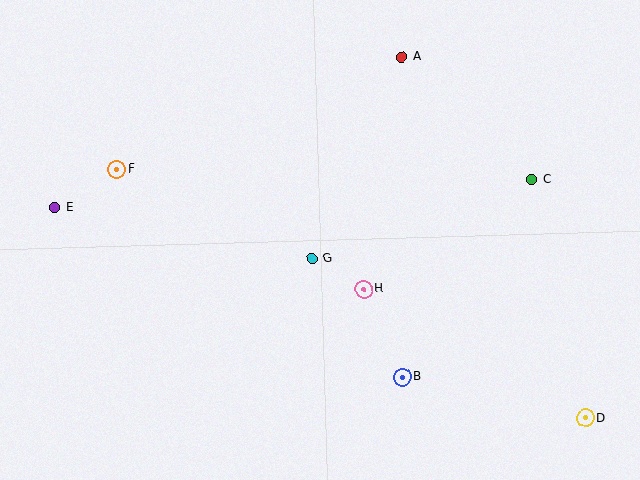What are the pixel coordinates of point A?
Point A is at (401, 57).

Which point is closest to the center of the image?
Point G at (312, 258) is closest to the center.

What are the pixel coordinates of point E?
Point E is at (55, 208).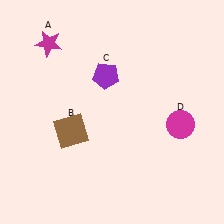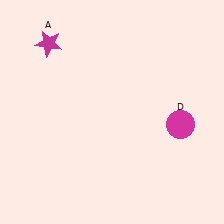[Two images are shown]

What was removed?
The purple pentagon (C), the brown square (B) were removed in Image 2.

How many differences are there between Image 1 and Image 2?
There are 2 differences between the two images.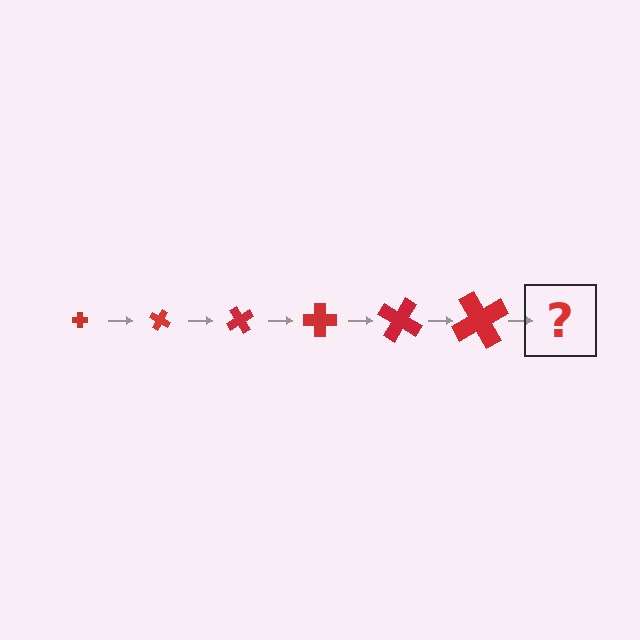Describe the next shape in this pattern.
It should be a cross, larger than the previous one and rotated 180 degrees from the start.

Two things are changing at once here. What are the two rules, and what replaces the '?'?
The two rules are that the cross grows larger each step and it rotates 30 degrees each step. The '?' should be a cross, larger than the previous one and rotated 180 degrees from the start.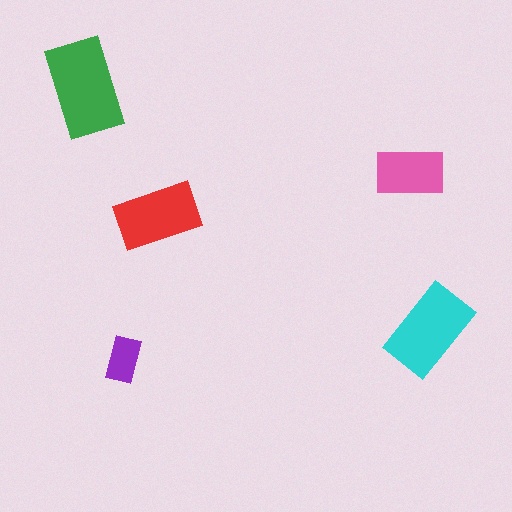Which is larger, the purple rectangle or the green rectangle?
The green one.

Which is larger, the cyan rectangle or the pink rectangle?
The cyan one.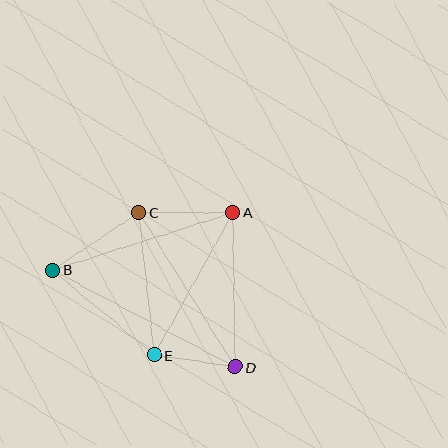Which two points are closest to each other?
Points D and E are closest to each other.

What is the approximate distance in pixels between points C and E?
The distance between C and E is approximately 143 pixels.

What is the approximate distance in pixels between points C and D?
The distance between C and D is approximately 182 pixels.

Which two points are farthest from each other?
Points B and D are farthest from each other.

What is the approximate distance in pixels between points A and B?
The distance between A and B is approximately 189 pixels.